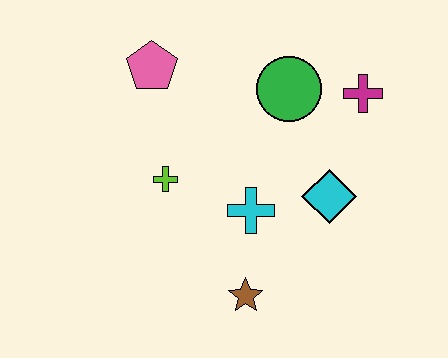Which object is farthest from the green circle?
The brown star is farthest from the green circle.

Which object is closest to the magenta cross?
The green circle is closest to the magenta cross.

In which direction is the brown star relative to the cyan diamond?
The brown star is below the cyan diamond.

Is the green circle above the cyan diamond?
Yes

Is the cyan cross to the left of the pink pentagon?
No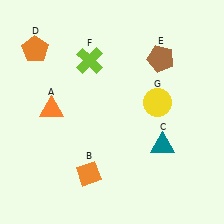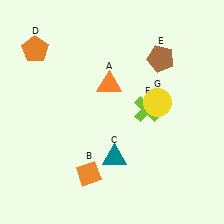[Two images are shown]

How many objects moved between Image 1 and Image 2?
3 objects moved between the two images.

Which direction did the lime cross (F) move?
The lime cross (F) moved right.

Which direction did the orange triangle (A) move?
The orange triangle (A) moved right.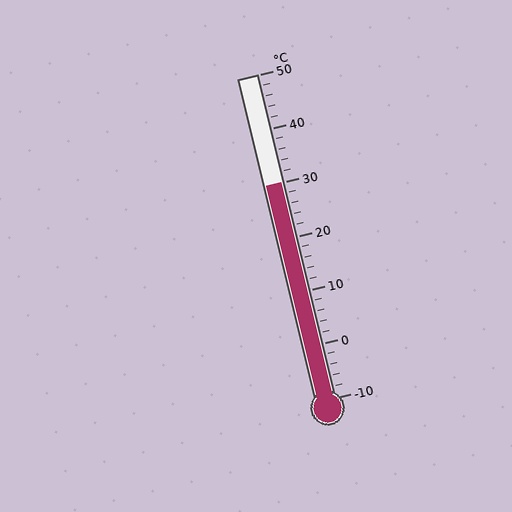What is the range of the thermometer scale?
The thermometer scale ranges from -10°C to 50°C.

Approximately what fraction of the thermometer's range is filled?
The thermometer is filled to approximately 65% of its range.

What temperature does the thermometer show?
The thermometer shows approximately 30°C.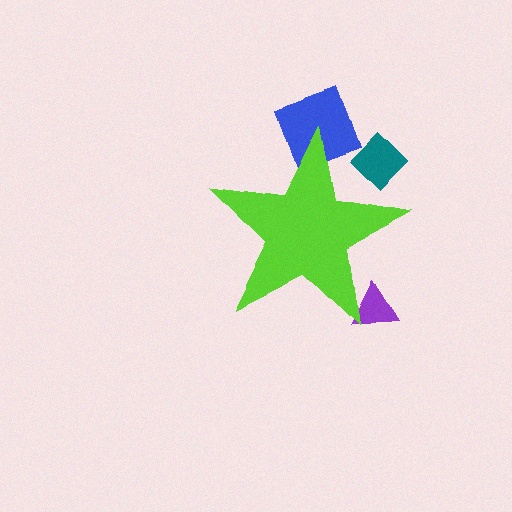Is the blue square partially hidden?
Yes, the blue square is partially hidden behind the lime star.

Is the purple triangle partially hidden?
Yes, the purple triangle is partially hidden behind the lime star.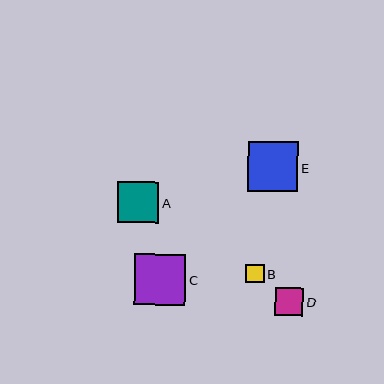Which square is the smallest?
Square B is the smallest with a size of approximately 19 pixels.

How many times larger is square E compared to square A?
Square E is approximately 1.2 times the size of square A.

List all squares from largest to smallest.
From largest to smallest: C, E, A, D, B.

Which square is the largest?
Square C is the largest with a size of approximately 51 pixels.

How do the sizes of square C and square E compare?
Square C and square E are approximately the same size.